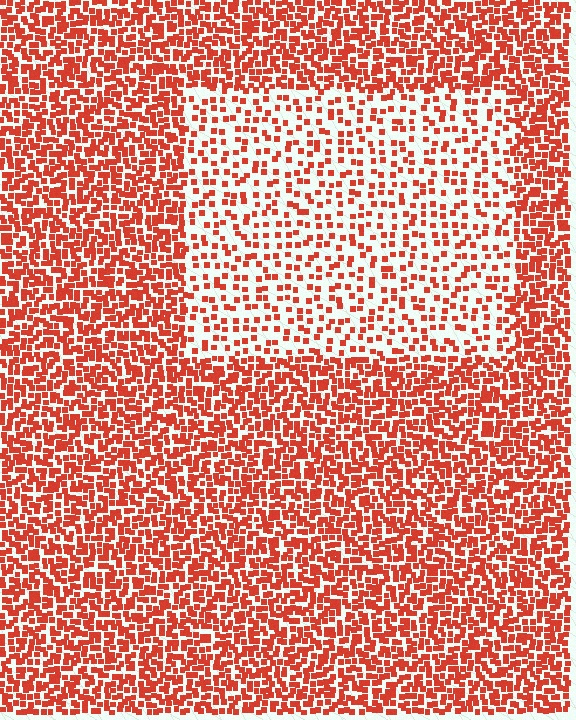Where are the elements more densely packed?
The elements are more densely packed outside the rectangle boundary.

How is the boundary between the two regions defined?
The boundary is defined by a change in element density (approximately 2.3x ratio). All elements are the same color, size, and shape.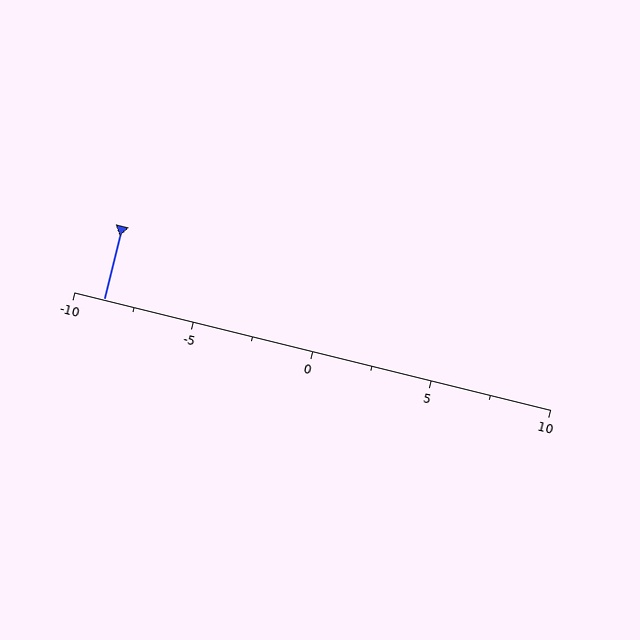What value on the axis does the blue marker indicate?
The marker indicates approximately -8.8.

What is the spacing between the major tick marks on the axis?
The major ticks are spaced 5 apart.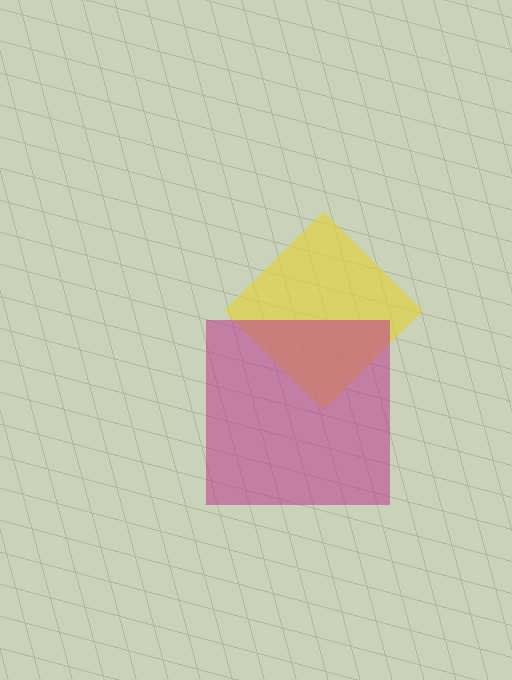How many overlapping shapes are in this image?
There are 2 overlapping shapes in the image.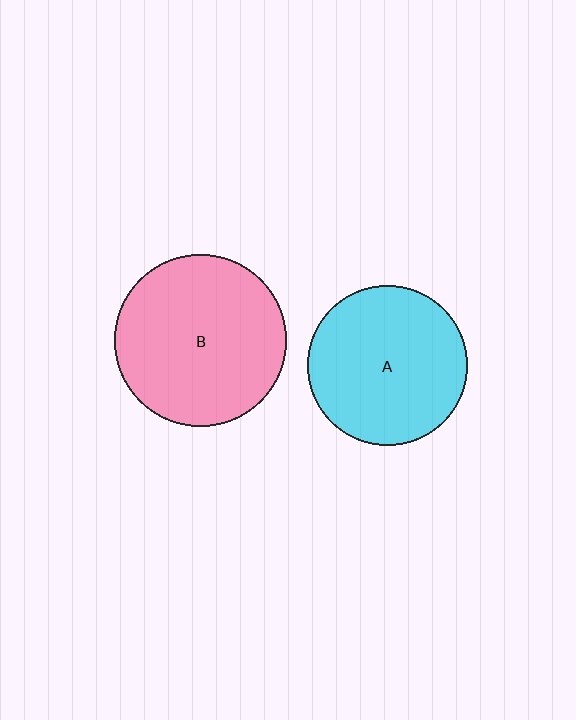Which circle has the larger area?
Circle B (pink).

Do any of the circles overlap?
No, none of the circles overlap.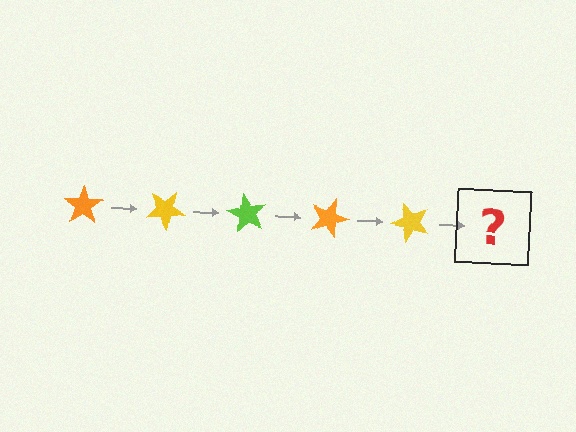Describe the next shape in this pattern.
It should be a lime star, rotated 150 degrees from the start.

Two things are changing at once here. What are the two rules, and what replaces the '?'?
The two rules are that it rotates 30 degrees each step and the color cycles through orange, yellow, and lime. The '?' should be a lime star, rotated 150 degrees from the start.